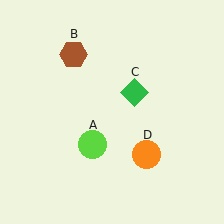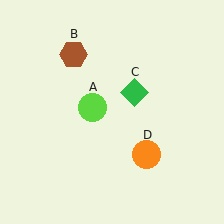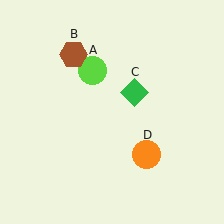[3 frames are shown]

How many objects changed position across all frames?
1 object changed position: lime circle (object A).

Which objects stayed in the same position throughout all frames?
Brown hexagon (object B) and green diamond (object C) and orange circle (object D) remained stationary.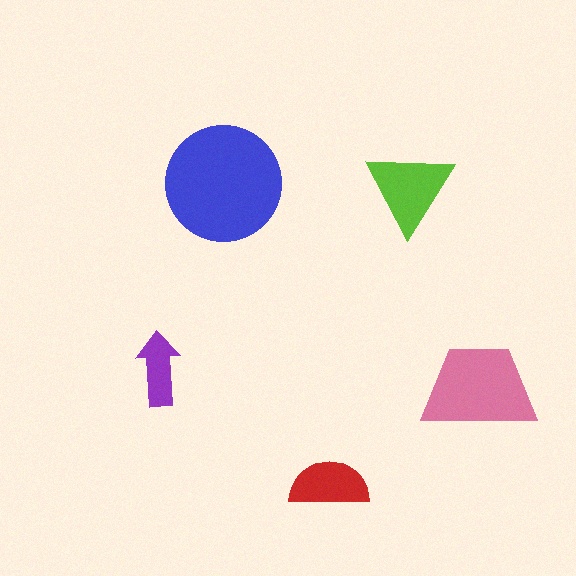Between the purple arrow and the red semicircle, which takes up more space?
The red semicircle.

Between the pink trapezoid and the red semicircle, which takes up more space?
The pink trapezoid.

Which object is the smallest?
The purple arrow.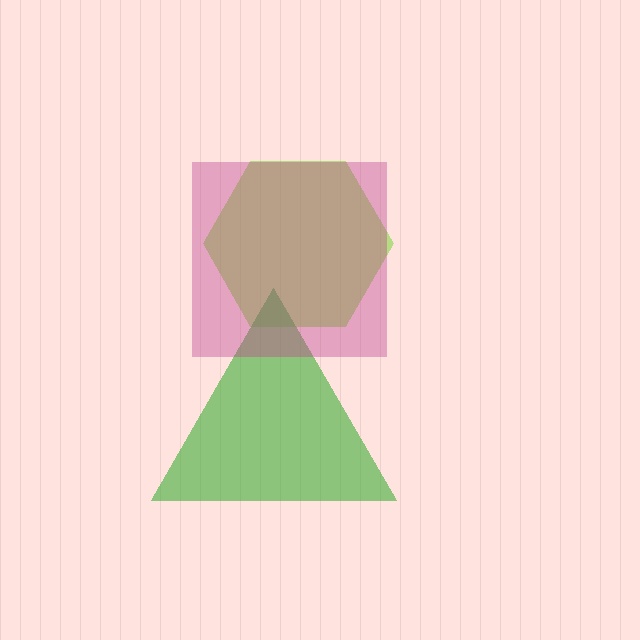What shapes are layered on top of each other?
The layered shapes are: a lime hexagon, a green triangle, a magenta square.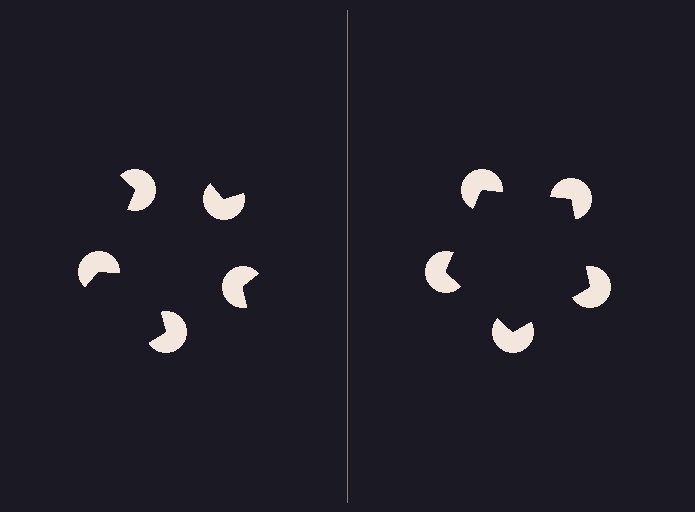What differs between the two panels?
The pac-man discs are positioned identically on both sides; only the wedge orientations differ. On the right they align to a pentagon; on the left they are misaligned.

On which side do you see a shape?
An illusory pentagon appears on the right side. On the left side the wedge cuts are rotated, so no coherent shape forms.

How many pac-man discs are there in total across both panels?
10 — 5 on each side.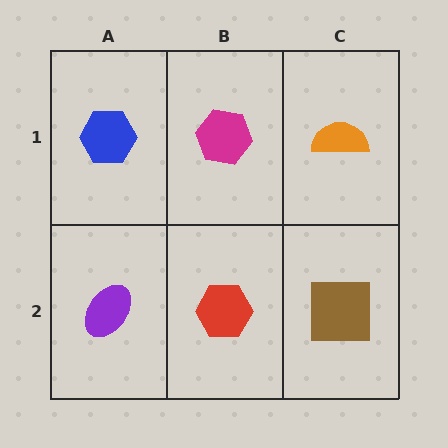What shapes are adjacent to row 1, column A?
A purple ellipse (row 2, column A), a magenta hexagon (row 1, column B).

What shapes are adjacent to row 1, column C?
A brown square (row 2, column C), a magenta hexagon (row 1, column B).